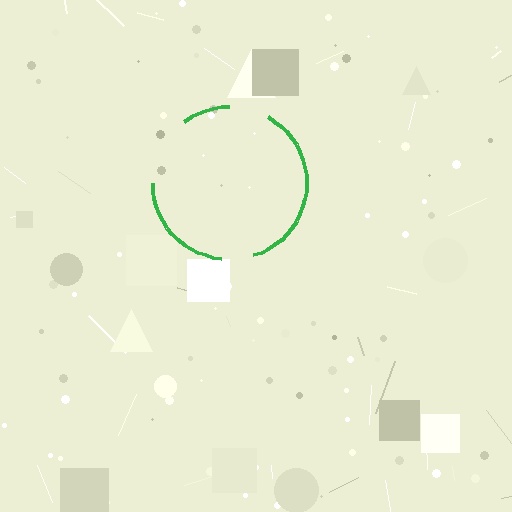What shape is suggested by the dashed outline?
The dashed outline suggests a circle.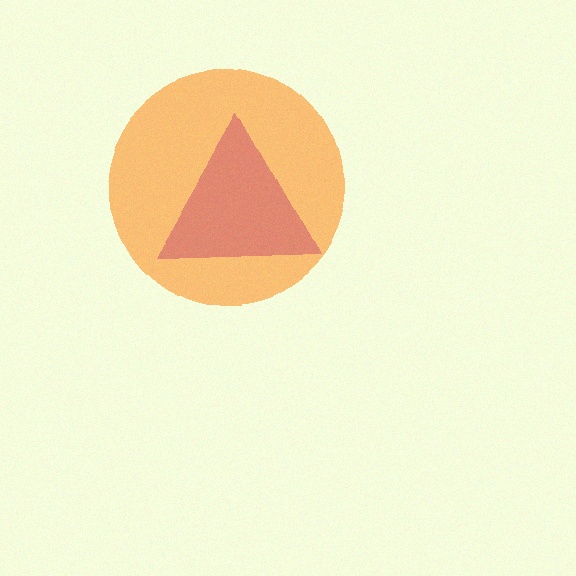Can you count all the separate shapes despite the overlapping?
Yes, there are 2 separate shapes.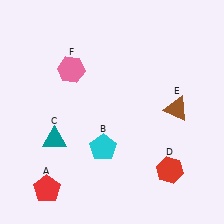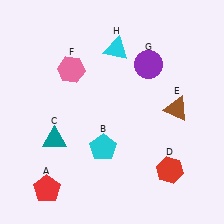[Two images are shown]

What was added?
A purple circle (G), a cyan triangle (H) were added in Image 2.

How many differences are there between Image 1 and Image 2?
There are 2 differences between the two images.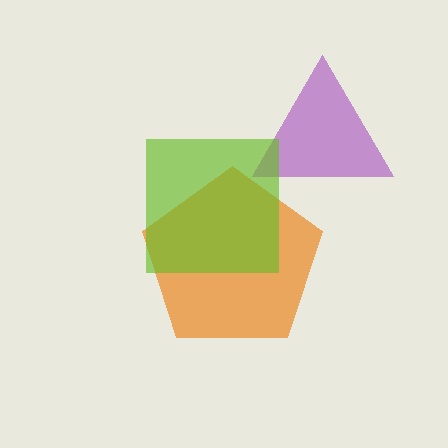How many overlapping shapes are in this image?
There are 3 overlapping shapes in the image.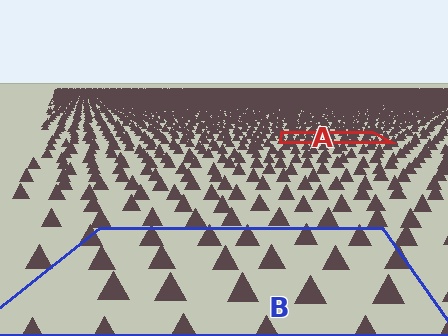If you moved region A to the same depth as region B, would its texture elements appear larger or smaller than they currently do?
They would appear larger. At a closer depth, the same texture elements are projected at a bigger on-screen size.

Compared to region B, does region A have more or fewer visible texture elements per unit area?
Region A has more texture elements per unit area — they are packed more densely because it is farther away.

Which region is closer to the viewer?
Region B is closer. The texture elements there are larger and more spread out.